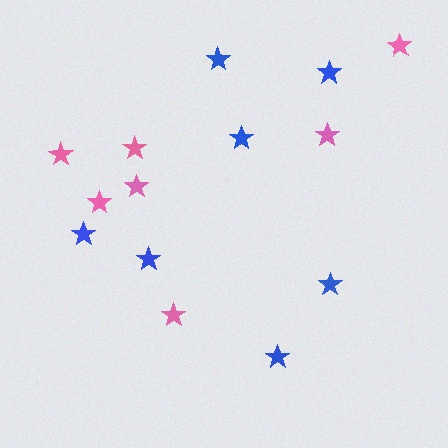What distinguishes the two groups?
There are 2 groups: one group of pink stars (7) and one group of blue stars (7).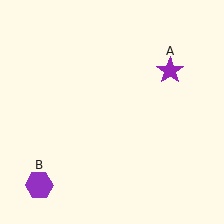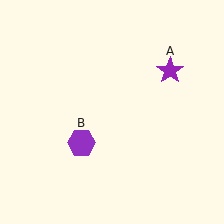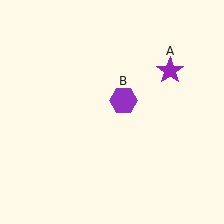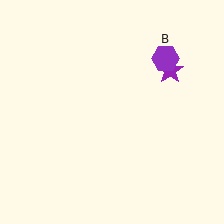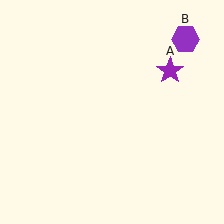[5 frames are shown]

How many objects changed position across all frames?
1 object changed position: purple hexagon (object B).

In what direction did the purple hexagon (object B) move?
The purple hexagon (object B) moved up and to the right.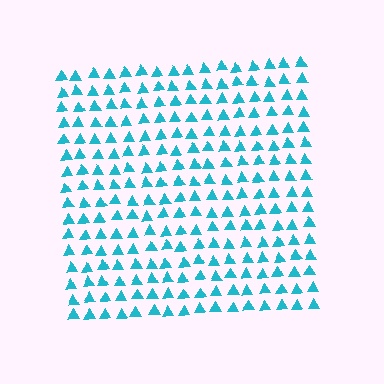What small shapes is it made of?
It is made of small triangles.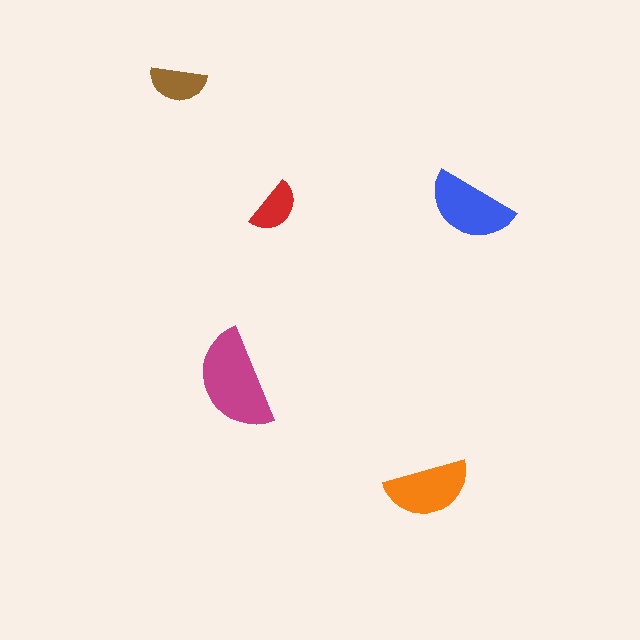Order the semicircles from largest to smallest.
the magenta one, the blue one, the orange one, the brown one, the red one.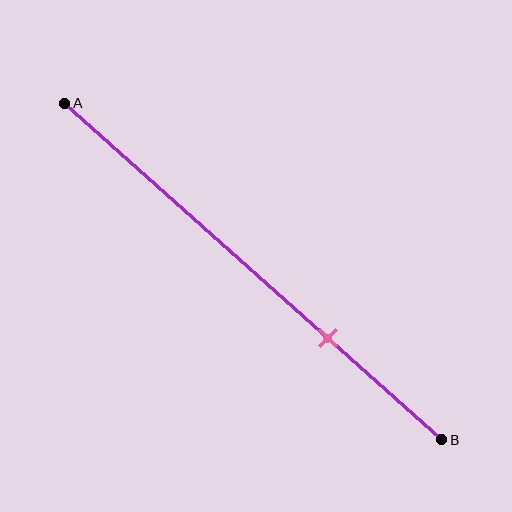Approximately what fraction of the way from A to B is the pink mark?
The pink mark is approximately 70% of the way from A to B.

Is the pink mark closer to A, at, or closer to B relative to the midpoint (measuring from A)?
The pink mark is closer to point B than the midpoint of segment AB.